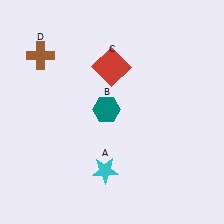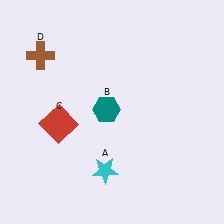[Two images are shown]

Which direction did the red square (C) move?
The red square (C) moved down.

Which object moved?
The red square (C) moved down.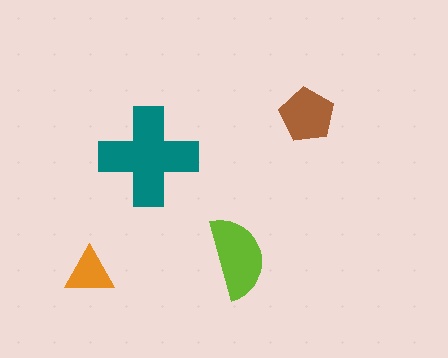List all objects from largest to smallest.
The teal cross, the lime semicircle, the brown pentagon, the orange triangle.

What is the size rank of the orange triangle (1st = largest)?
4th.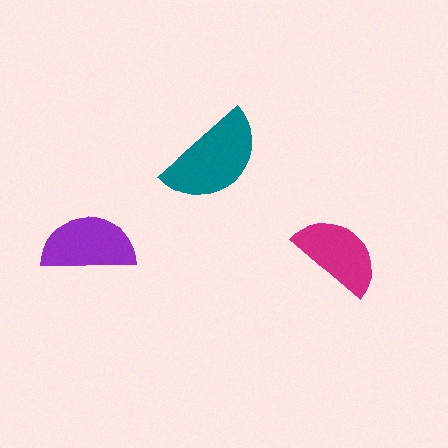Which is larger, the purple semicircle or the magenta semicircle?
The purple one.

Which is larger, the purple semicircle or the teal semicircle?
The teal one.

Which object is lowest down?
The magenta semicircle is bottommost.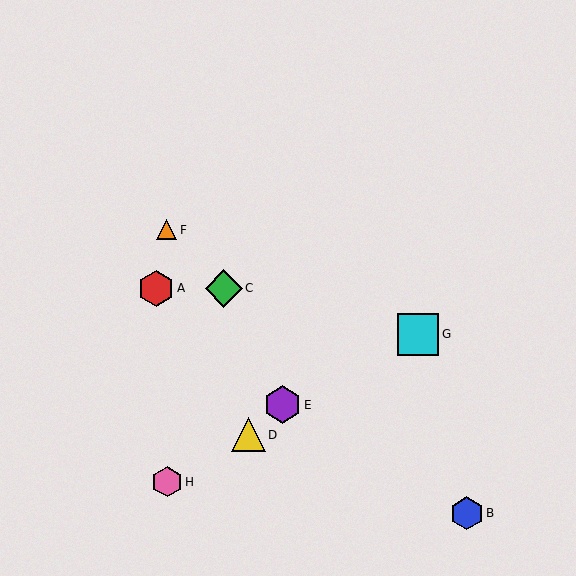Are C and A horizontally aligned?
Yes, both are at y≈288.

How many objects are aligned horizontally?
2 objects (A, C) are aligned horizontally.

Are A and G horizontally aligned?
No, A is at y≈288 and G is at y≈334.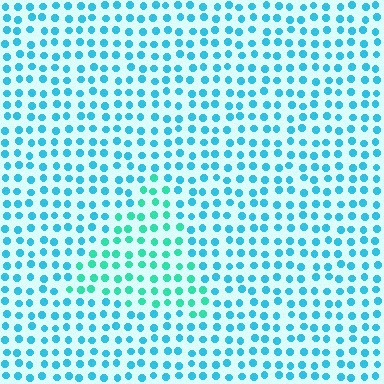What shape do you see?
I see a triangle.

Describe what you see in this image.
The image is filled with small cyan elements in a uniform arrangement. A triangle-shaped region is visible where the elements are tinted to a slightly different hue, forming a subtle color boundary.